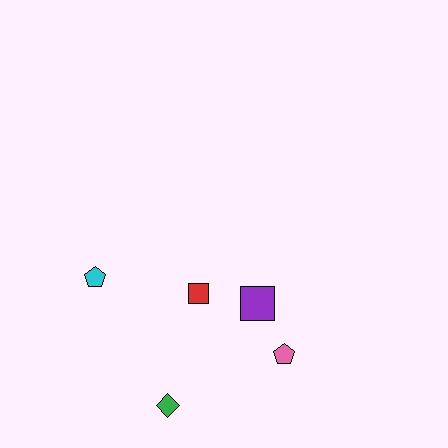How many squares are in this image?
There are 2 squares.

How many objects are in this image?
There are 5 objects.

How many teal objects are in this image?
There are no teal objects.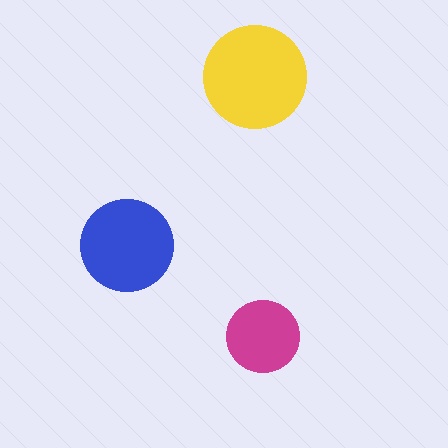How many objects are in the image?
There are 3 objects in the image.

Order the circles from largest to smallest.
the yellow one, the blue one, the magenta one.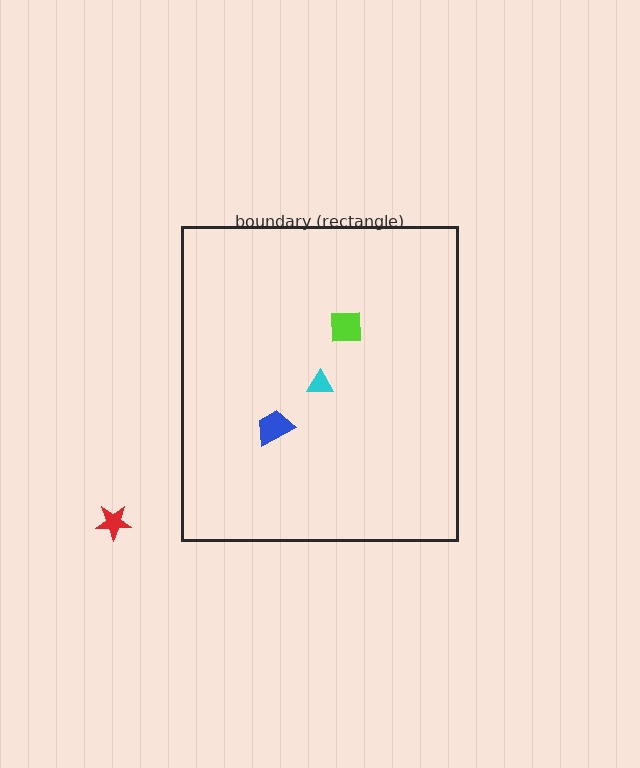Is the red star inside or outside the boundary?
Outside.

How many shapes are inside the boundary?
3 inside, 1 outside.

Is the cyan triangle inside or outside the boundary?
Inside.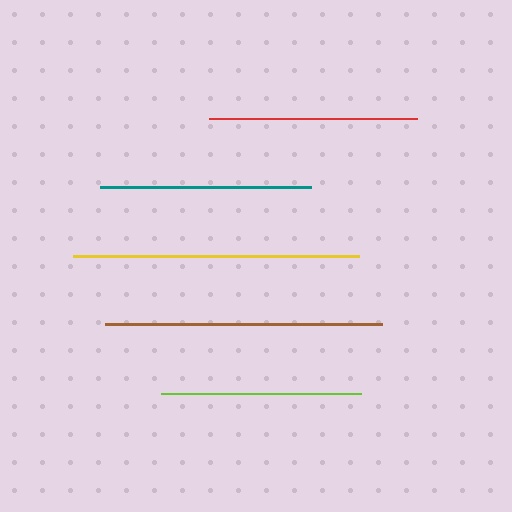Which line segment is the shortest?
The lime line is the shortest at approximately 200 pixels.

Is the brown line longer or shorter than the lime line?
The brown line is longer than the lime line.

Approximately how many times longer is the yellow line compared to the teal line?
The yellow line is approximately 1.4 times the length of the teal line.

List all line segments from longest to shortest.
From longest to shortest: yellow, brown, teal, red, lime.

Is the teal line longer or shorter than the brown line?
The brown line is longer than the teal line.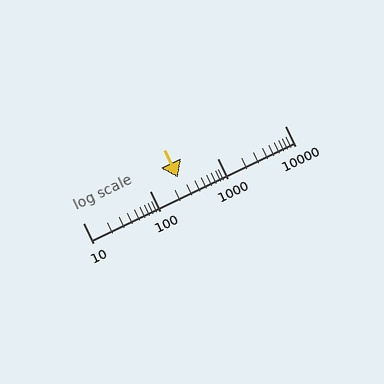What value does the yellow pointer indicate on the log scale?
The pointer indicates approximately 260.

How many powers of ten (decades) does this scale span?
The scale spans 3 decades, from 10 to 10000.